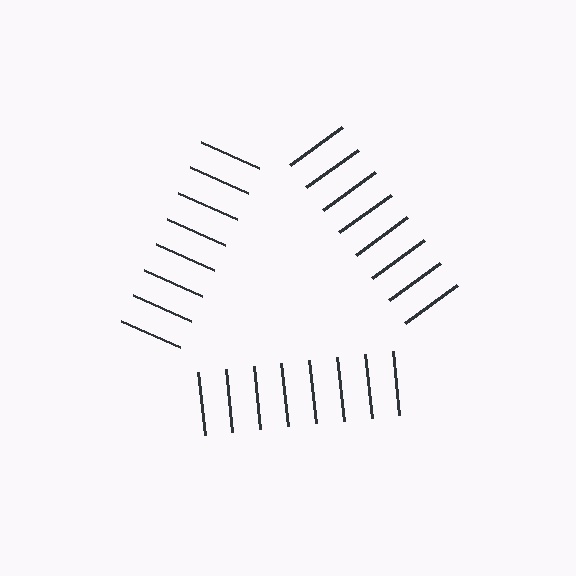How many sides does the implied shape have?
3 sides — the line-ends trace a triangle.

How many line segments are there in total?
24 — 8 along each of the 3 edges.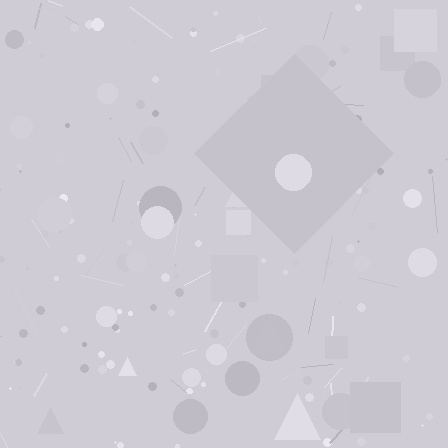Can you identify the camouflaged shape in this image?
The camouflaged shape is a diamond.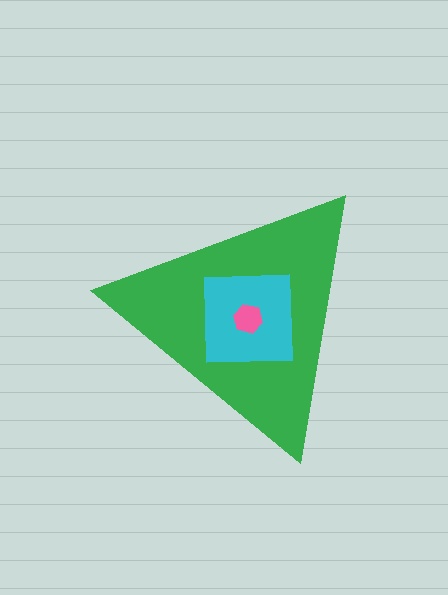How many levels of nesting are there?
3.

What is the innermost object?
The pink hexagon.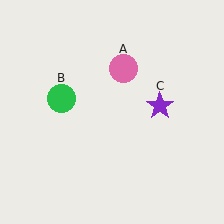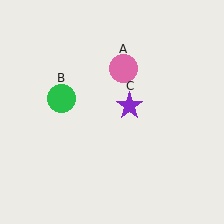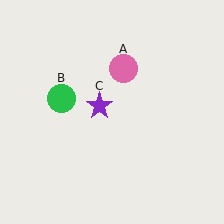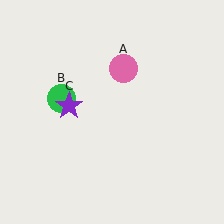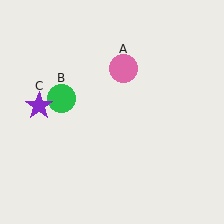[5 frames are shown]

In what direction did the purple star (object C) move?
The purple star (object C) moved left.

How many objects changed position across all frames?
1 object changed position: purple star (object C).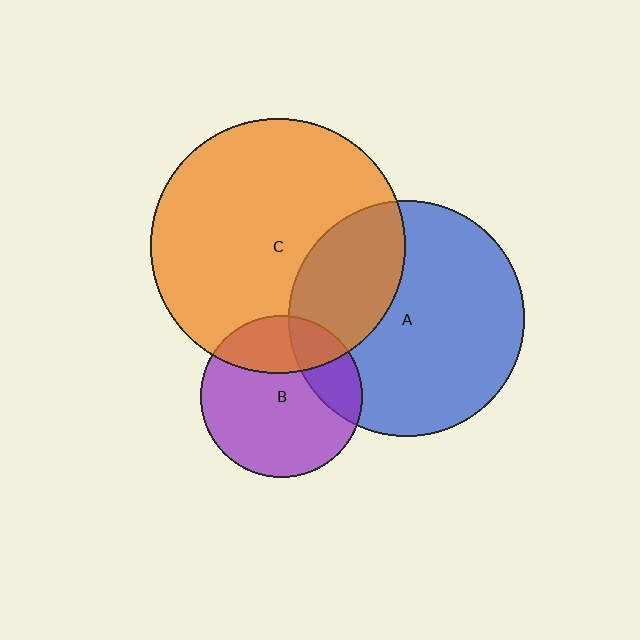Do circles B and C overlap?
Yes.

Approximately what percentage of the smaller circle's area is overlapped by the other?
Approximately 25%.